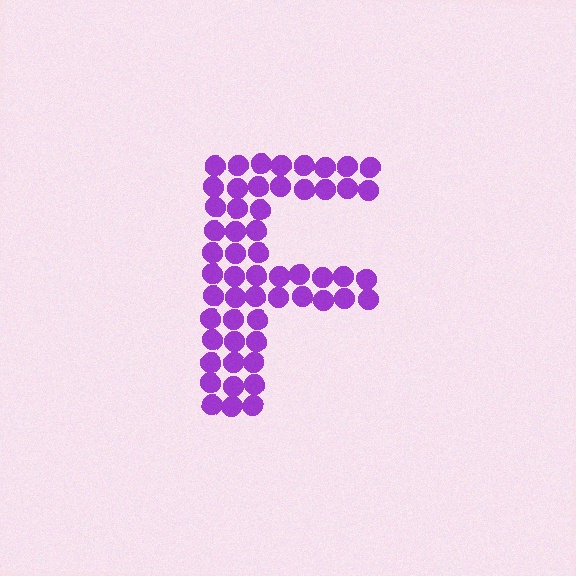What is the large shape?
The large shape is the letter F.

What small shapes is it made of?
It is made of small circles.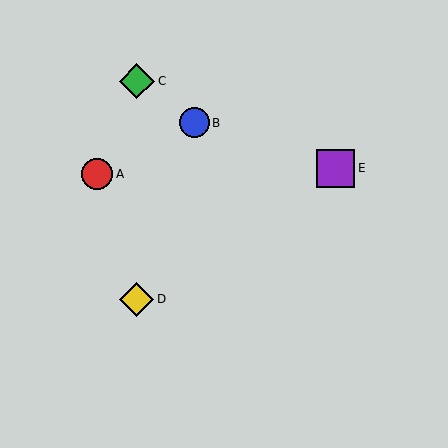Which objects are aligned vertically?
Objects C, D are aligned vertically.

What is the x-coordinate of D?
Object D is at x≈137.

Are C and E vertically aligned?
No, C is at x≈137 and E is at x≈335.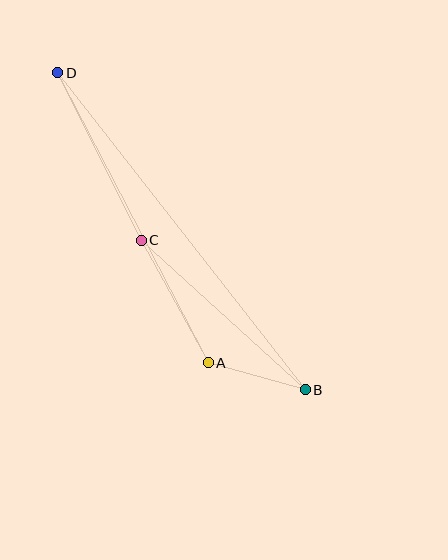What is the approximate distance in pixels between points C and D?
The distance between C and D is approximately 187 pixels.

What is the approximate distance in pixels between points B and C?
The distance between B and C is approximately 222 pixels.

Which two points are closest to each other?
Points A and B are closest to each other.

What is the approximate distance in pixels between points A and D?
The distance between A and D is approximately 327 pixels.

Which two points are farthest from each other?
Points B and D are farthest from each other.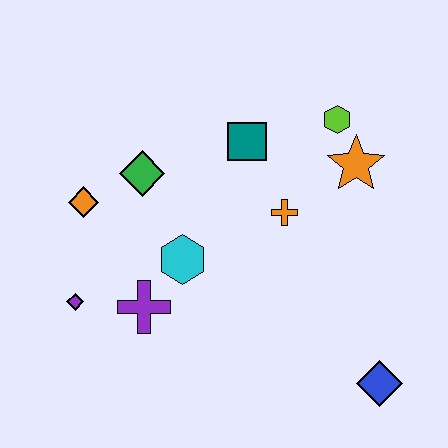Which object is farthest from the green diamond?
The blue diamond is farthest from the green diamond.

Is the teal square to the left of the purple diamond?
No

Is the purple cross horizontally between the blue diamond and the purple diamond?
Yes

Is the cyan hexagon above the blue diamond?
Yes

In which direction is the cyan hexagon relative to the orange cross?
The cyan hexagon is to the left of the orange cross.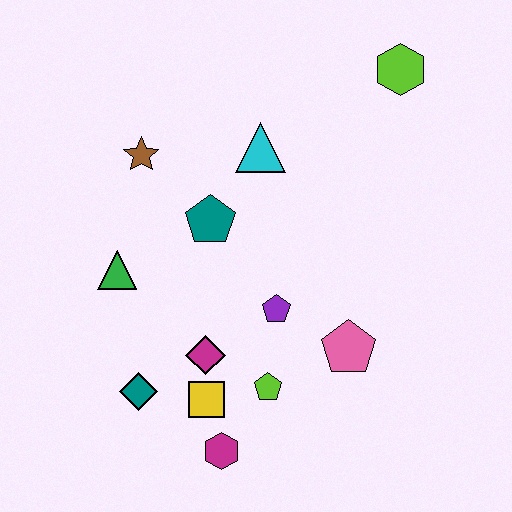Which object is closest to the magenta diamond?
The yellow square is closest to the magenta diamond.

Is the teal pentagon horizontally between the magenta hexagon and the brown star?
Yes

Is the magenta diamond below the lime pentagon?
No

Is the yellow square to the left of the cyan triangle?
Yes